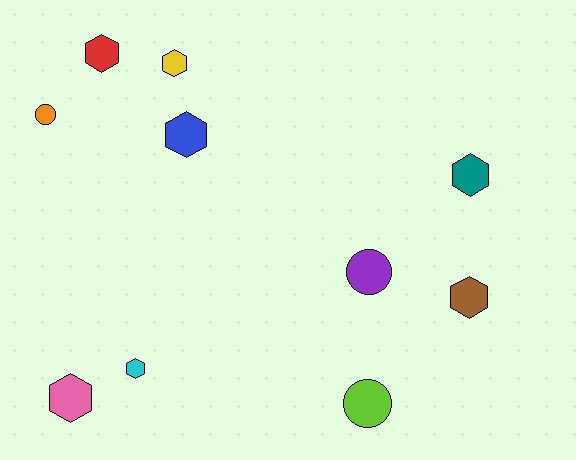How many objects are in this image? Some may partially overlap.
There are 10 objects.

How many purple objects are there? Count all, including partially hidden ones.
There is 1 purple object.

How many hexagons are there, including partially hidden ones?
There are 7 hexagons.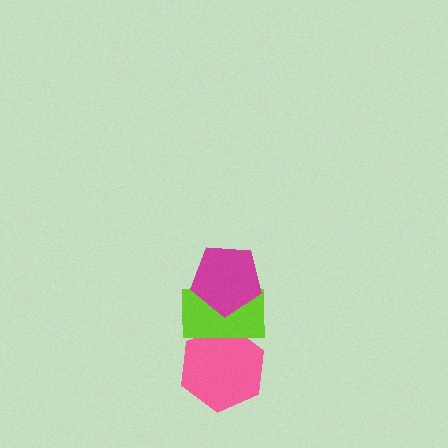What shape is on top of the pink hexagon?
The lime rectangle is on top of the pink hexagon.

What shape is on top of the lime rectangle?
The magenta pentagon is on top of the lime rectangle.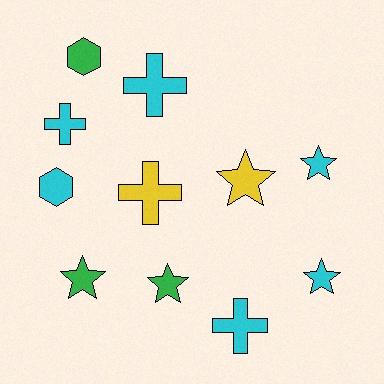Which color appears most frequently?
Cyan, with 6 objects.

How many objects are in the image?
There are 11 objects.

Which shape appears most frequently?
Star, with 5 objects.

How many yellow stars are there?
There is 1 yellow star.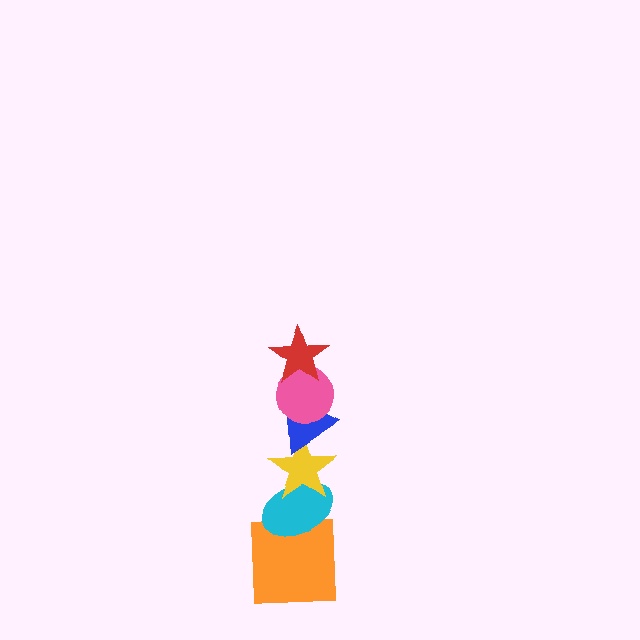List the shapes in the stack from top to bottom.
From top to bottom: the red star, the pink circle, the blue triangle, the yellow star, the cyan ellipse, the orange square.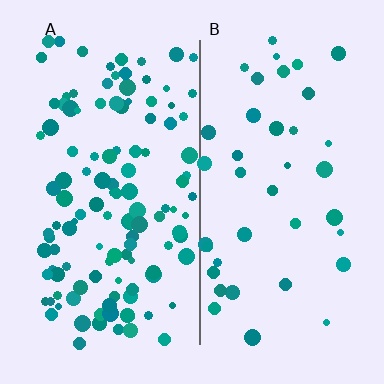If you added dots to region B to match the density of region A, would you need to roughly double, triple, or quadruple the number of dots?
Approximately triple.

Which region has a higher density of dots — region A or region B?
A (the left).